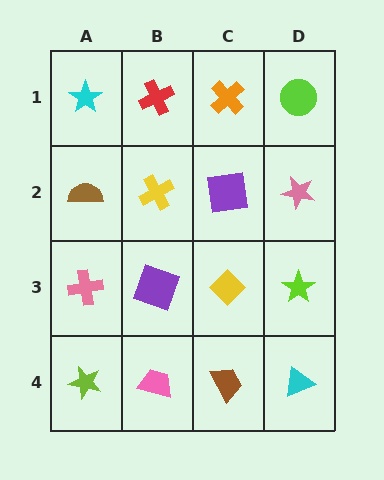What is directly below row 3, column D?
A cyan triangle.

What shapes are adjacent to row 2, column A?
A cyan star (row 1, column A), a pink cross (row 3, column A), a yellow cross (row 2, column B).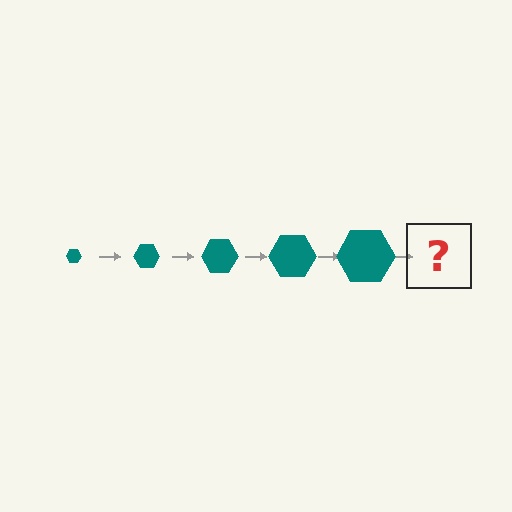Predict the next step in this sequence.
The next step is a teal hexagon, larger than the previous one.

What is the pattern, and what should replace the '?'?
The pattern is that the hexagon gets progressively larger each step. The '?' should be a teal hexagon, larger than the previous one.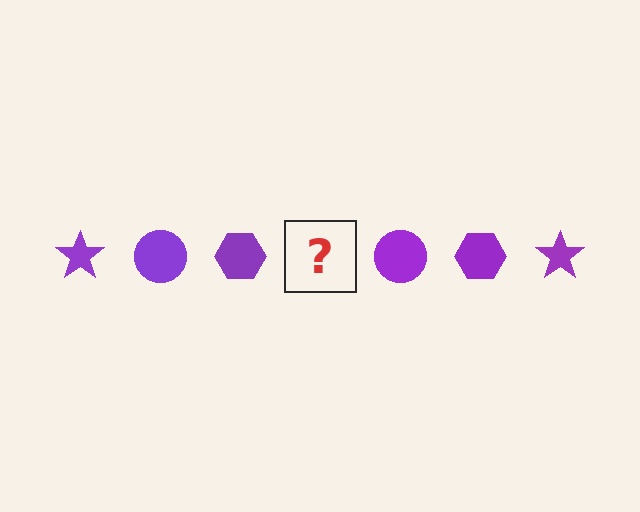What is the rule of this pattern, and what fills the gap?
The rule is that the pattern cycles through star, circle, hexagon shapes in purple. The gap should be filled with a purple star.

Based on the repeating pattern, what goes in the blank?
The blank should be a purple star.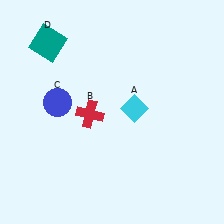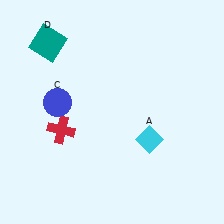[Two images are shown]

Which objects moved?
The objects that moved are: the cyan diamond (A), the red cross (B).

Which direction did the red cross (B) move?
The red cross (B) moved left.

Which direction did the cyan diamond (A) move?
The cyan diamond (A) moved down.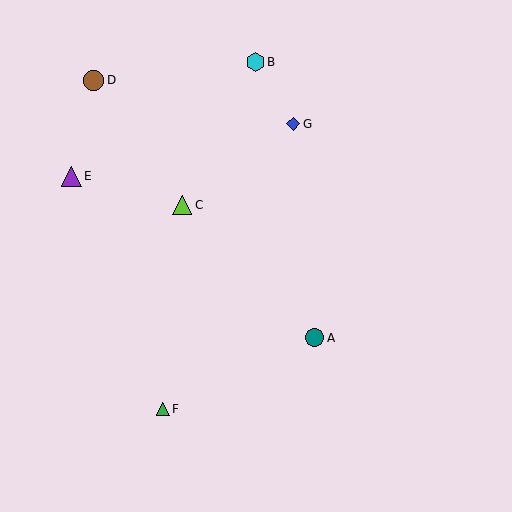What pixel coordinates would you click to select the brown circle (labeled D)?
Click at (94, 80) to select the brown circle D.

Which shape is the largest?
The brown circle (labeled D) is the largest.